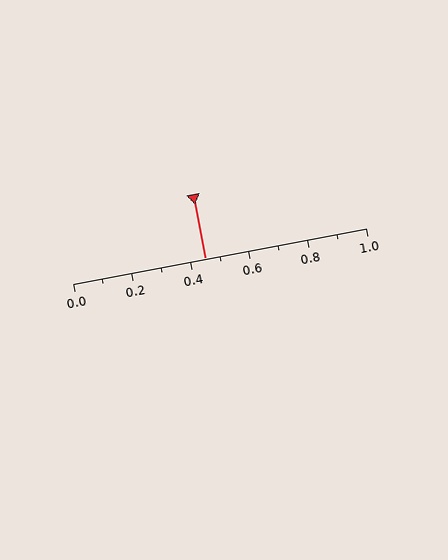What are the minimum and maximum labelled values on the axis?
The axis runs from 0.0 to 1.0.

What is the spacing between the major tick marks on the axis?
The major ticks are spaced 0.2 apart.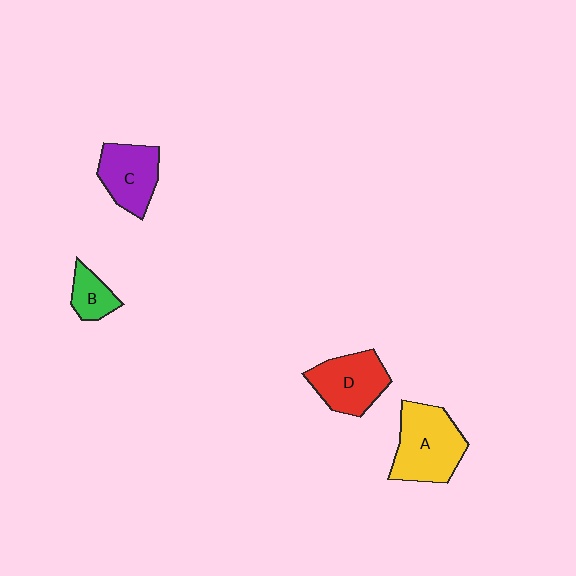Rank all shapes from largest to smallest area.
From largest to smallest: A (yellow), D (red), C (purple), B (green).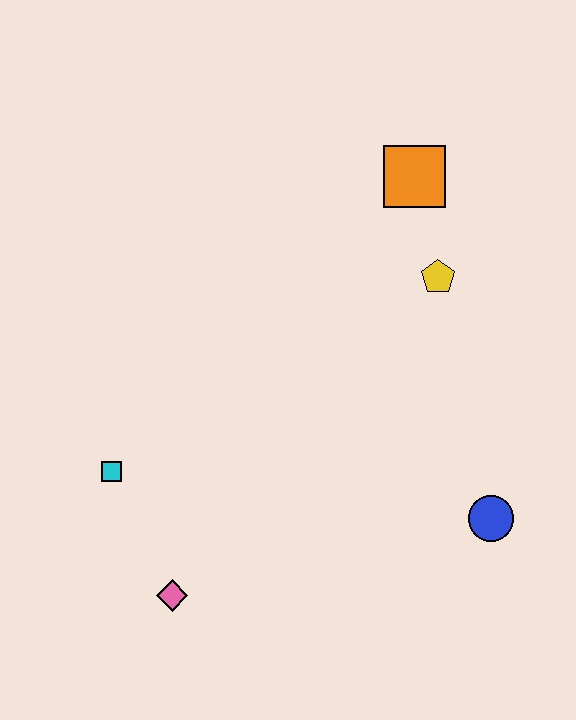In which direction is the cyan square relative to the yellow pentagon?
The cyan square is to the left of the yellow pentagon.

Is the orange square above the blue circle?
Yes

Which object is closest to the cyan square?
The pink diamond is closest to the cyan square.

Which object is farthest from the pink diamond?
The orange square is farthest from the pink diamond.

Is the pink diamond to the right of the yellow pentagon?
No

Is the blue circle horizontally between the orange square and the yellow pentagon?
No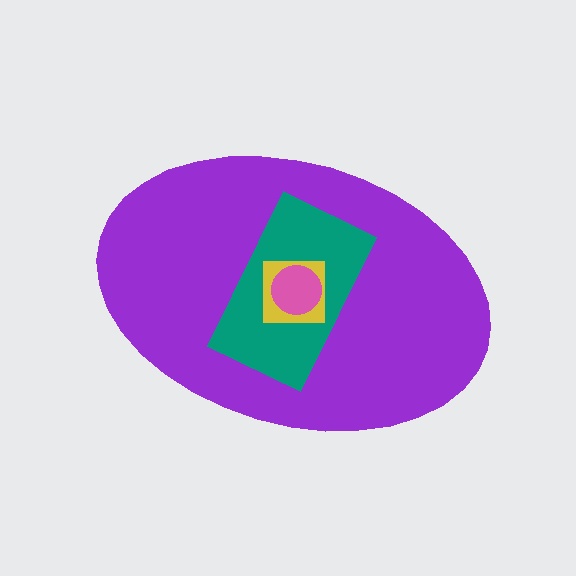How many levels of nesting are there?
4.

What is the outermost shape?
The purple ellipse.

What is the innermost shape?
The pink circle.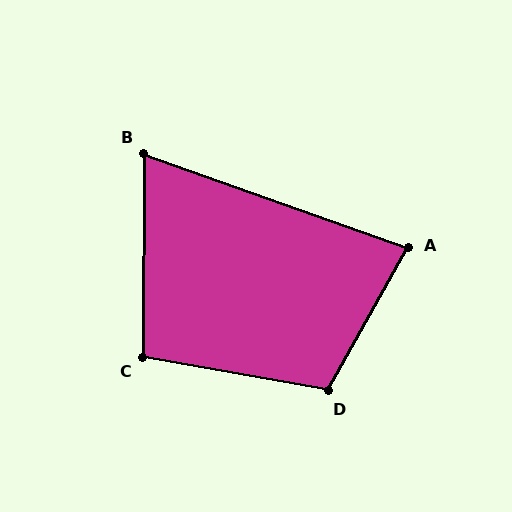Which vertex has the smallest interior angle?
B, at approximately 71 degrees.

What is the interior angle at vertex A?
Approximately 80 degrees (acute).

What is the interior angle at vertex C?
Approximately 100 degrees (obtuse).